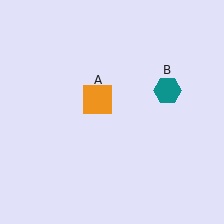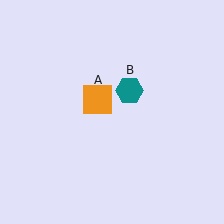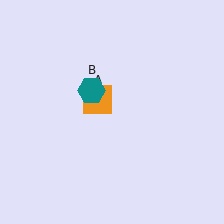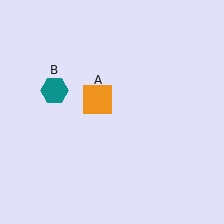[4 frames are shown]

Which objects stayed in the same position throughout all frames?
Orange square (object A) remained stationary.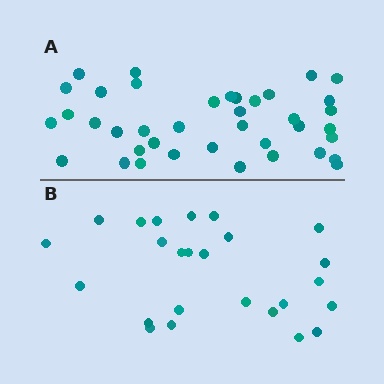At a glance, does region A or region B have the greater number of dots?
Region A (the top region) has more dots.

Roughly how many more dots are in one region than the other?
Region A has approximately 15 more dots than region B.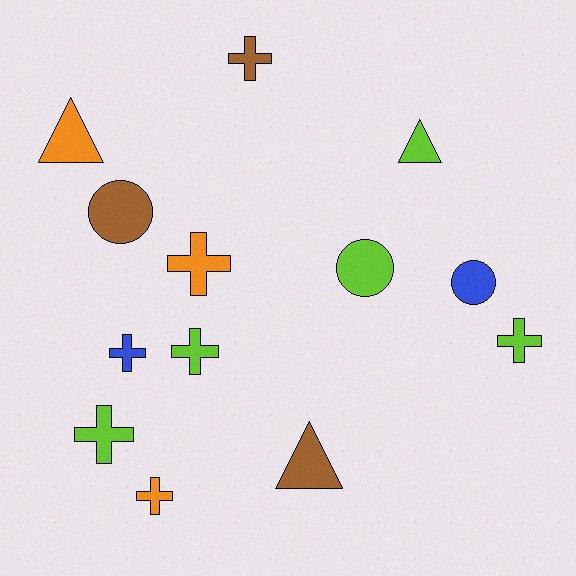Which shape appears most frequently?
Cross, with 7 objects.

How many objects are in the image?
There are 13 objects.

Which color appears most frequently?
Lime, with 5 objects.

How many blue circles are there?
There is 1 blue circle.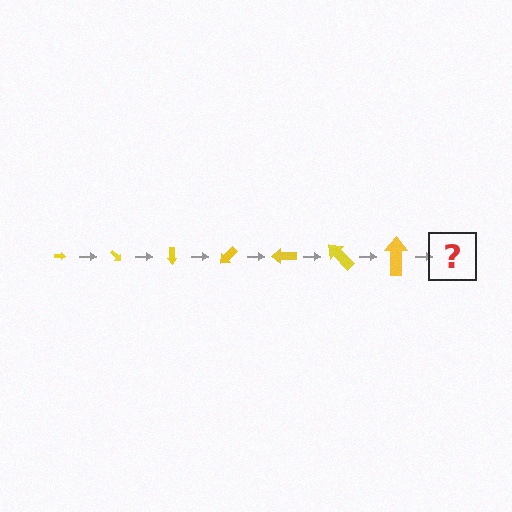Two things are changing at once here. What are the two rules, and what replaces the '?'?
The two rules are that the arrow grows larger each step and it rotates 45 degrees each step. The '?' should be an arrow, larger than the previous one and rotated 315 degrees from the start.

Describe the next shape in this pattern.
It should be an arrow, larger than the previous one and rotated 315 degrees from the start.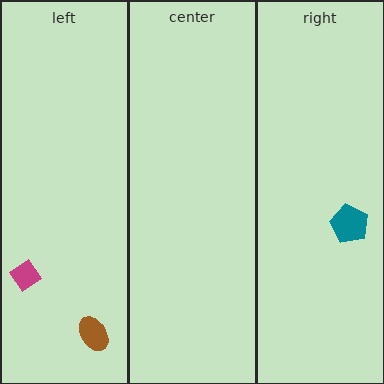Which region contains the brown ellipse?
The left region.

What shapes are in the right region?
The teal pentagon.